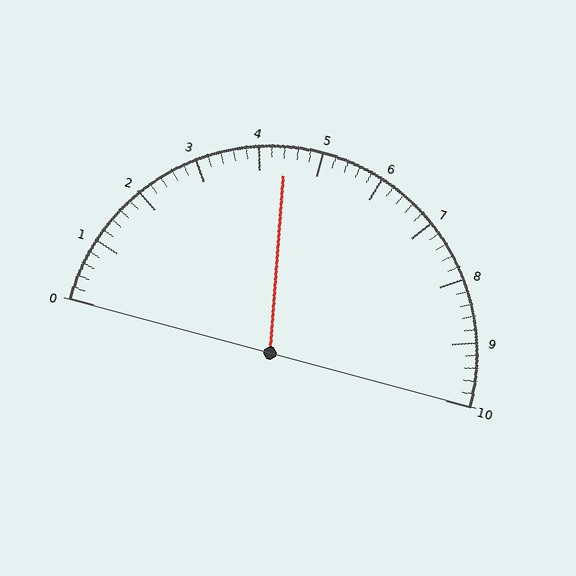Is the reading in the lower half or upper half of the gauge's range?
The reading is in the lower half of the range (0 to 10).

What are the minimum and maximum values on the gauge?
The gauge ranges from 0 to 10.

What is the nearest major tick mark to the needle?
The nearest major tick mark is 4.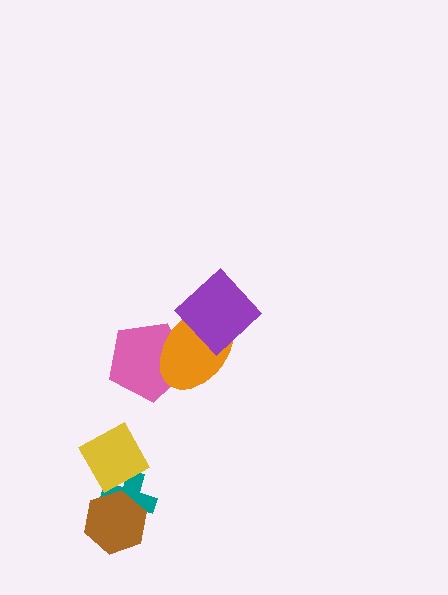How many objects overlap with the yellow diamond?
1 object overlaps with the yellow diamond.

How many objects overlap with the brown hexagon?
1 object overlaps with the brown hexagon.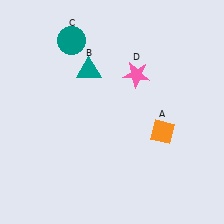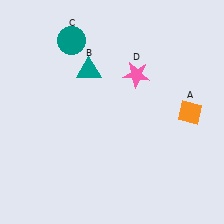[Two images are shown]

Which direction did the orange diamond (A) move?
The orange diamond (A) moved right.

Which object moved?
The orange diamond (A) moved right.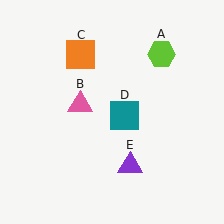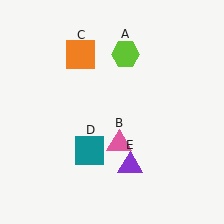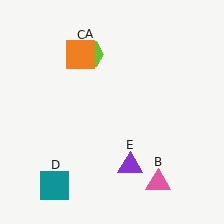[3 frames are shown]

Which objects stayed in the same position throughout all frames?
Orange square (object C) and purple triangle (object E) remained stationary.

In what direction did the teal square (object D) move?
The teal square (object D) moved down and to the left.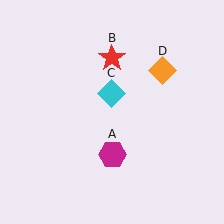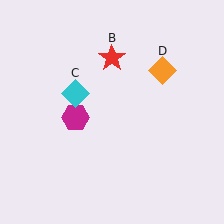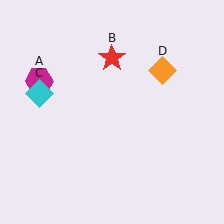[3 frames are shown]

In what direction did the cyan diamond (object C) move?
The cyan diamond (object C) moved left.